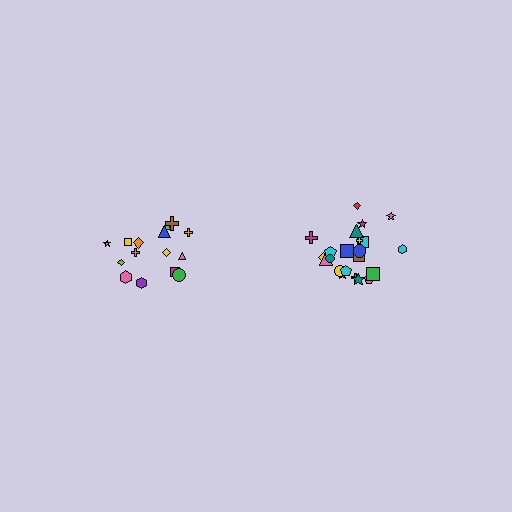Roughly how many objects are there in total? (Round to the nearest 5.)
Roughly 35 objects in total.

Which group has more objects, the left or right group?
The right group.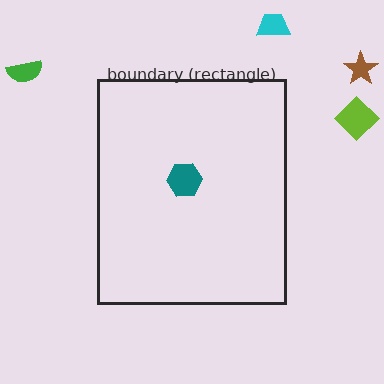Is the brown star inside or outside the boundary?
Outside.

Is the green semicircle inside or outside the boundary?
Outside.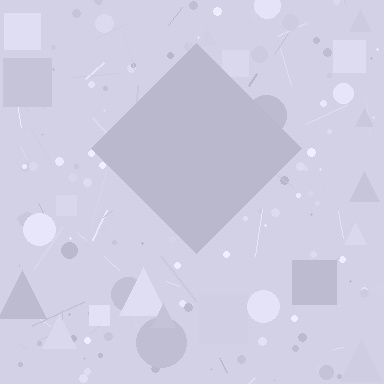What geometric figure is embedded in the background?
A diamond is embedded in the background.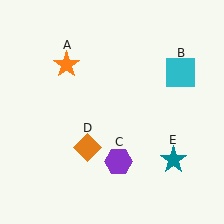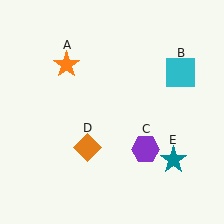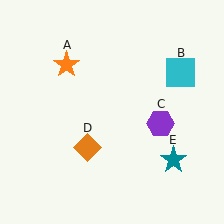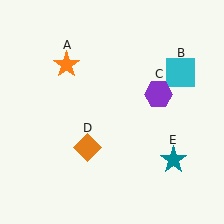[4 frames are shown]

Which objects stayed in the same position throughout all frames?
Orange star (object A) and cyan square (object B) and orange diamond (object D) and teal star (object E) remained stationary.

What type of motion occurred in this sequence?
The purple hexagon (object C) rotated counterclockwise around the center of the scene.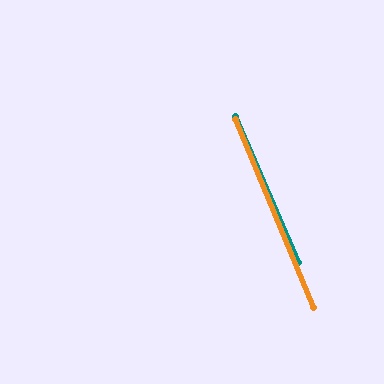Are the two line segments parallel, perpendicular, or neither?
Parallel — their directions differ by only 0.8°.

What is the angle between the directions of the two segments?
Approximately 1 degree.